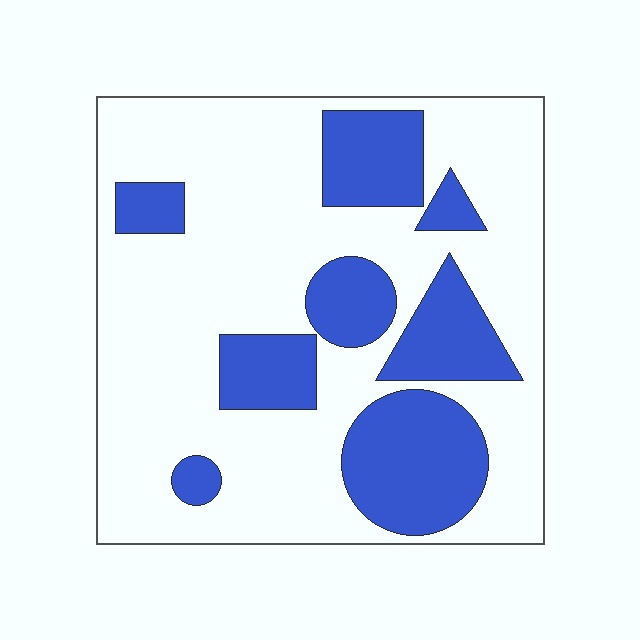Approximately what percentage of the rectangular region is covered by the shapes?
Approximately 30%.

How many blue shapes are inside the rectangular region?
8.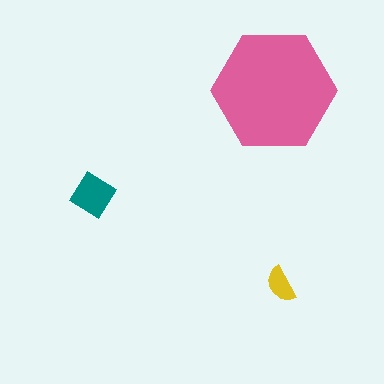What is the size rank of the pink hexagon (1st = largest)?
1st.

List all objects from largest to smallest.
The pink hexagon, the teal diamond, the yellow semicircle.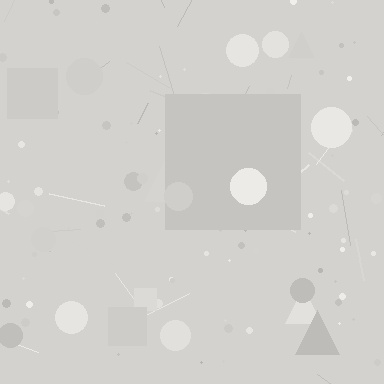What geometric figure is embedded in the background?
A square is embedded in the background.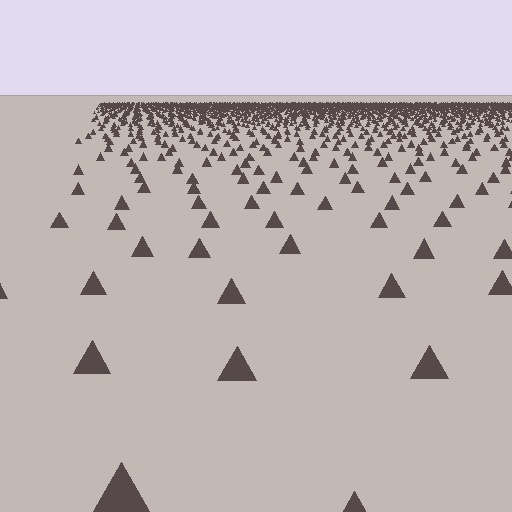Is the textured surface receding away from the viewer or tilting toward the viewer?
The surface is receding away from the viewer. Texture elements get smaller and denser toward the top.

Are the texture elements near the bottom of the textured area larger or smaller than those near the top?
Larger. Near the bottom, elements are closer to the viewer and appear at a bigger on-screen size.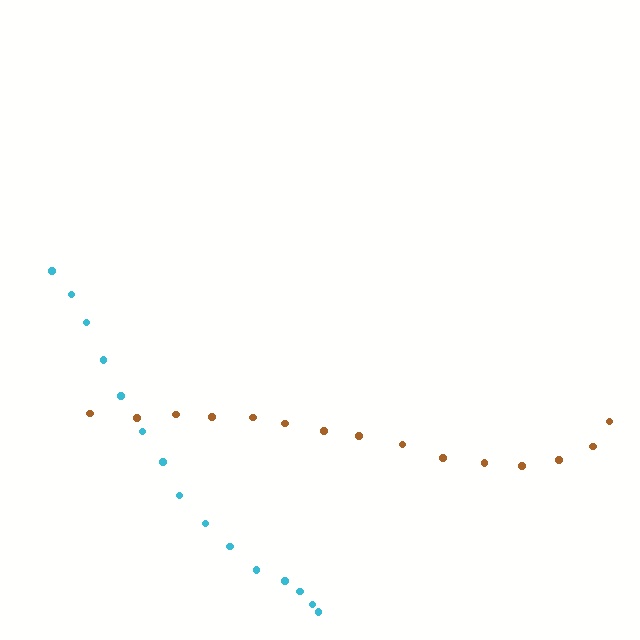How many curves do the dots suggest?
There are 2 distinct paths.